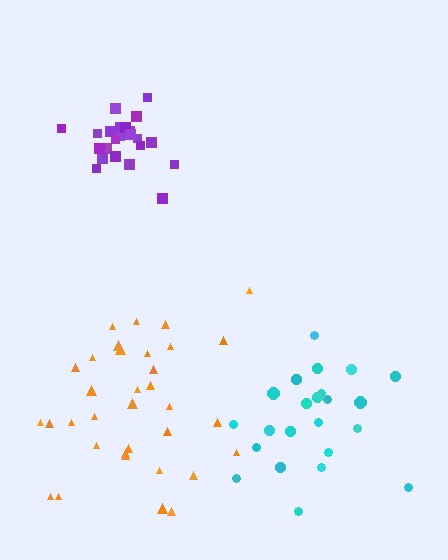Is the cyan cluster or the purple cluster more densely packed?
Purple.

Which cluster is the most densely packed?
Purple.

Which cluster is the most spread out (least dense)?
Orange.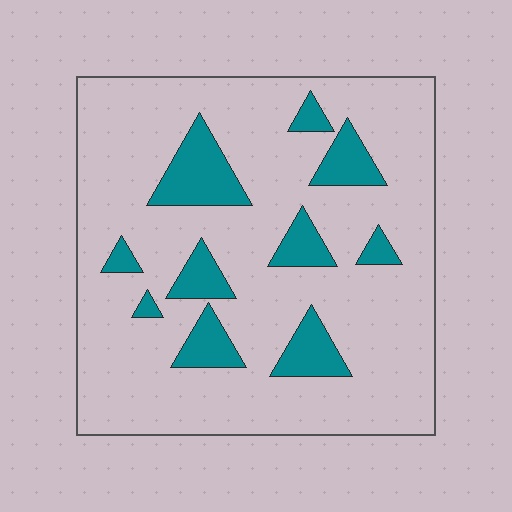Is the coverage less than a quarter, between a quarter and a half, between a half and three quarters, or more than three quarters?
Less than a quarter.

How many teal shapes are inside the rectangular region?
10.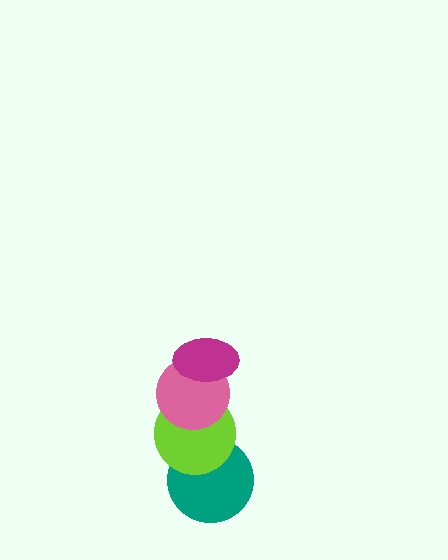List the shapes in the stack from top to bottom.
From top to bottom: the magenta ellipse, the pink circle, the lime circle, the teal circle.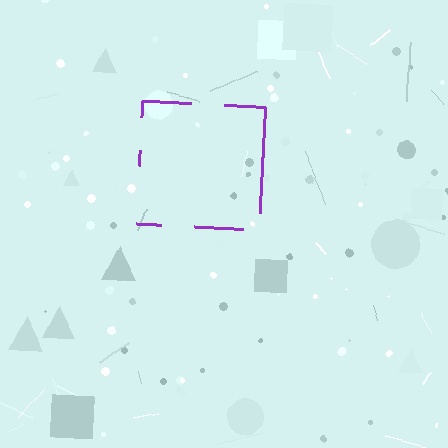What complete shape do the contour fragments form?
The contour fragments form a square.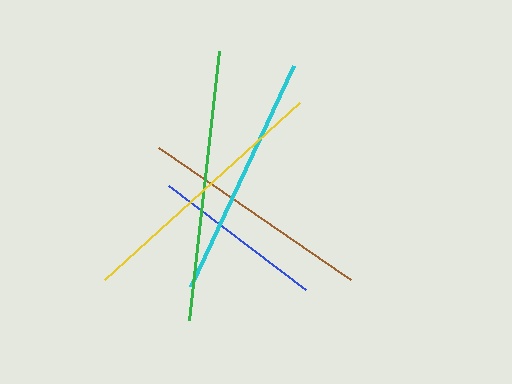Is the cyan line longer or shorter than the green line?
The green line is longer than the cyan line.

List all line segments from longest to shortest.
From longest to shortest: green, yellow, cyan, brown, blue.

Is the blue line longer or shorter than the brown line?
The brown line is longer than the blue line.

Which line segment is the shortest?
The blue line is the shortest at approximately 172 pixels.